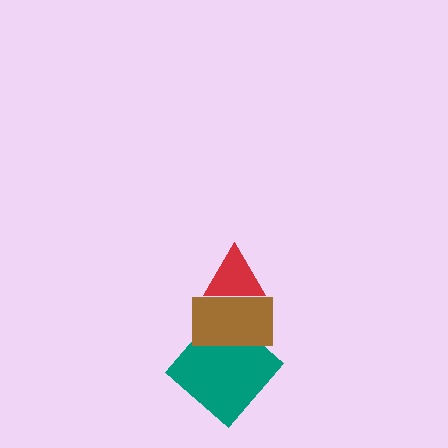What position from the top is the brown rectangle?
The brown rectangle is 2nd from the top.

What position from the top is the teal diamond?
The teal diamond is 3rd from the top.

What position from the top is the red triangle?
The red triangle is 1st from the top.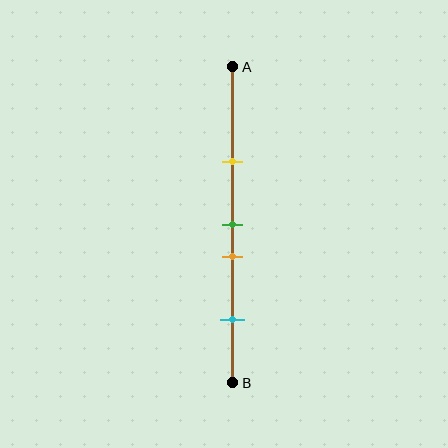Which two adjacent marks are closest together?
The green and orange marks are the closest adjacent pair.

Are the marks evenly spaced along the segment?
No, the marks are not evenly spaced.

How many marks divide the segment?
There are 4 marks dividing the segment.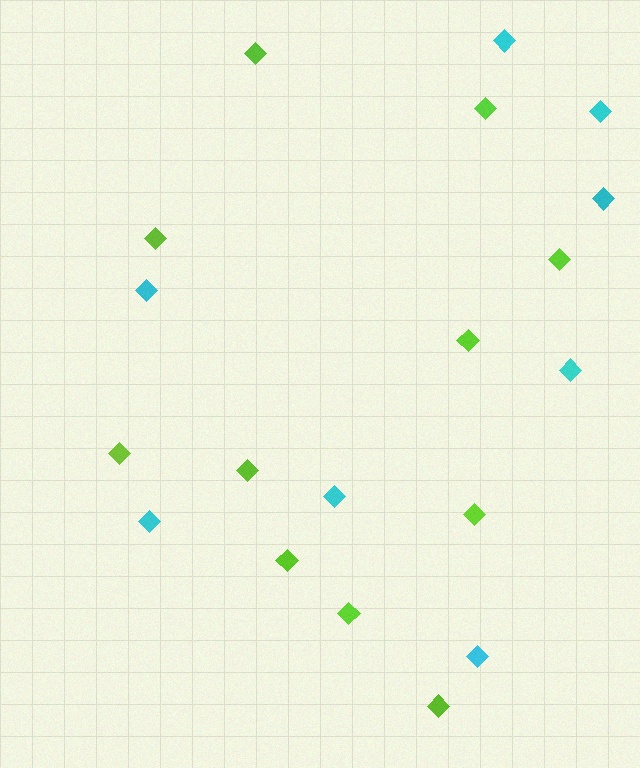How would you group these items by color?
There are 2 groups: one group of lime diamonds (11) and one group of cyan diamonds (8).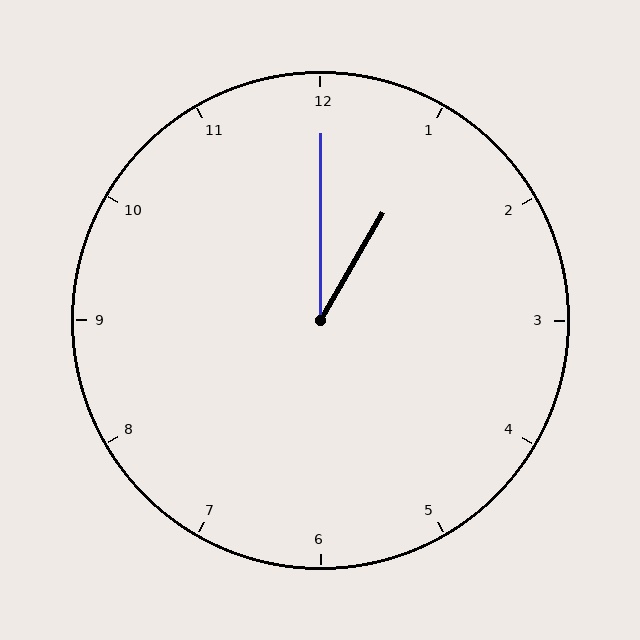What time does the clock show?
1:00.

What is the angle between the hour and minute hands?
Approximately 30 degrees.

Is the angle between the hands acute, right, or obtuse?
It is acute.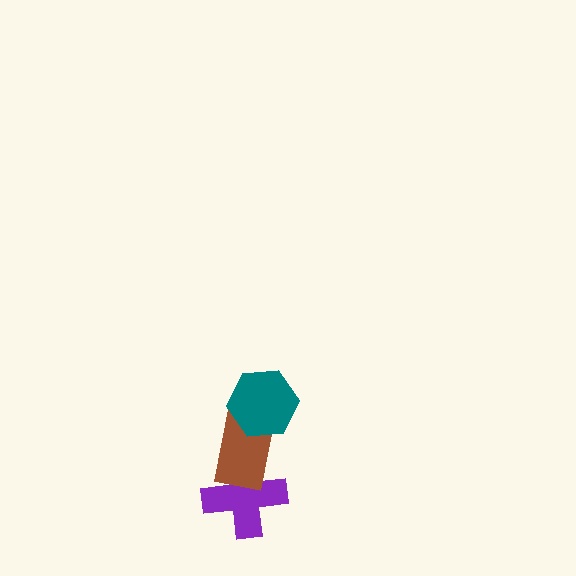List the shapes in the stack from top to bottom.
From top to bottom: the teal hexagon, the brown rectangle, the purple cross.